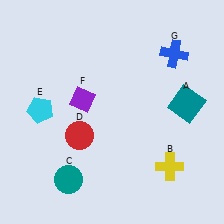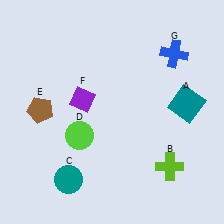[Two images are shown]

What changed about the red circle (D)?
In Image 1, D is red. In Image 2, it changed to lime.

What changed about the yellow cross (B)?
In Image 1, B is yellow. In Image 2, it changed to lime.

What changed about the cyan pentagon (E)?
In Image 1, E is cyan. In Image 2, it changed to brown.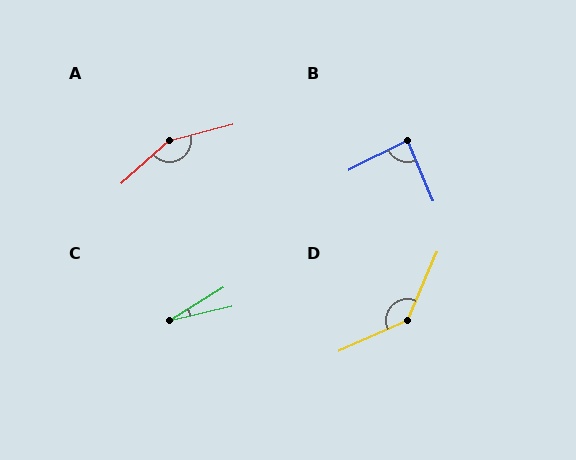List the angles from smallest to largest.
C (18°), B (85°), D (137°), A (153°).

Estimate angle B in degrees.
Approximately 85 degrees.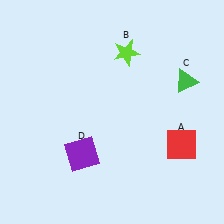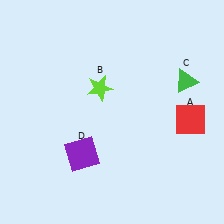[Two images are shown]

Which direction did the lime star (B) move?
The lime star (B) moved down.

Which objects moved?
The objects that moved are: the red square (A), the lime star (B).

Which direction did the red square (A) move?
The red square (A) moved up.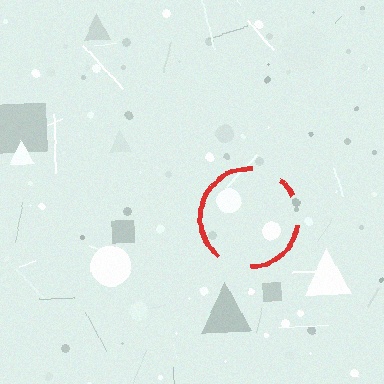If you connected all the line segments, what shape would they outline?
They would outline a circle.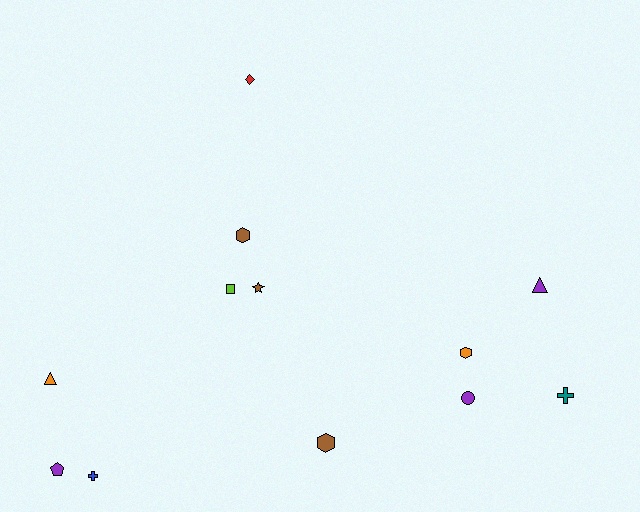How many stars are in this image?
There is 1 star.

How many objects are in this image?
There are 12 objects.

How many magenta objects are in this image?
There are no magenta objects.